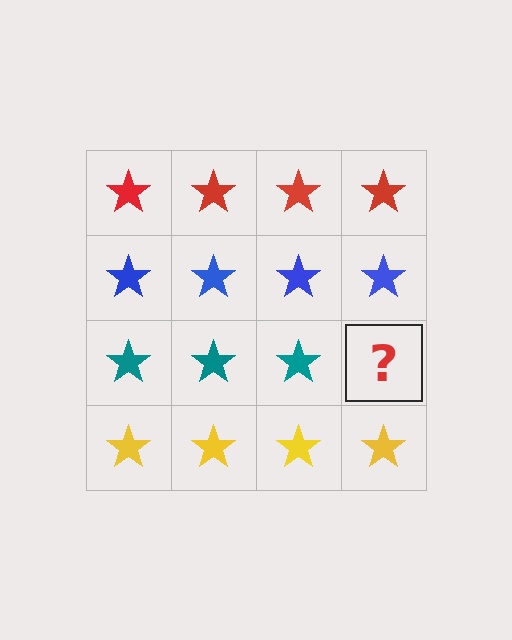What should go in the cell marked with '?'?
The missing cell should contain a teal star.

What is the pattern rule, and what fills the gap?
The rule is that each row has a consistent color. The gap should be filled with a teal star.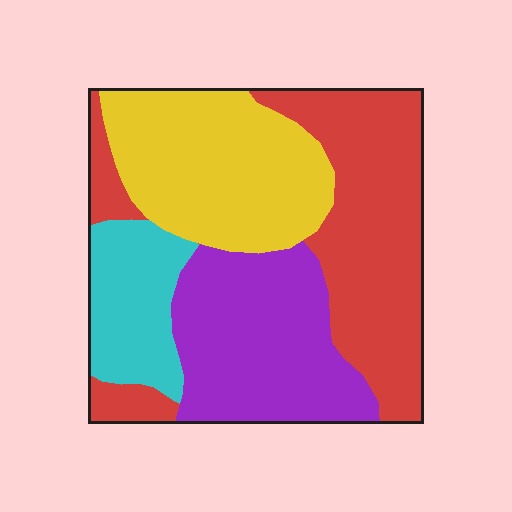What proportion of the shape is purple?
Purple covers around 25% of the shape.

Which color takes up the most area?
Red, at roughly 35%.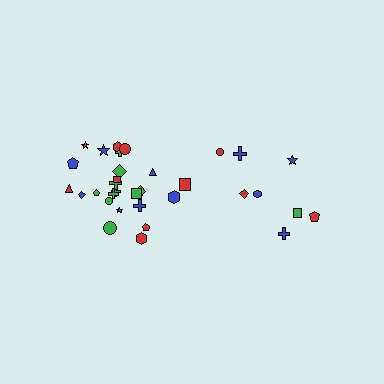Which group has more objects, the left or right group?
The left group.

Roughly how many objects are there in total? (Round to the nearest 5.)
Roughly 35 objects in total.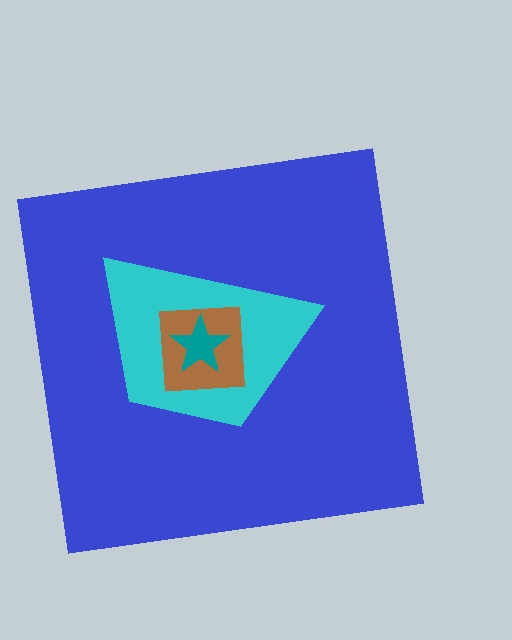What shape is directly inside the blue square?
The cyan trapezoid.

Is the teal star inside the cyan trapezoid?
Yes.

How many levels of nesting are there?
4.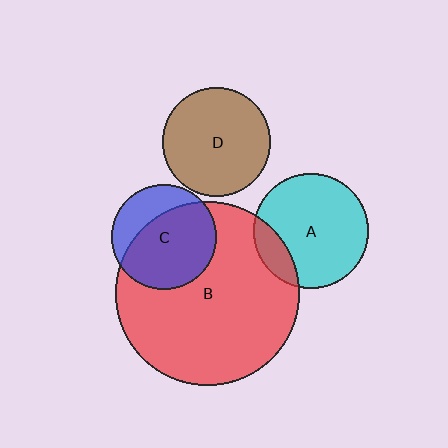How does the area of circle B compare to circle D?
Approximately 2.9 times.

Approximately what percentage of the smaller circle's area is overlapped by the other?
Approximately 15%.